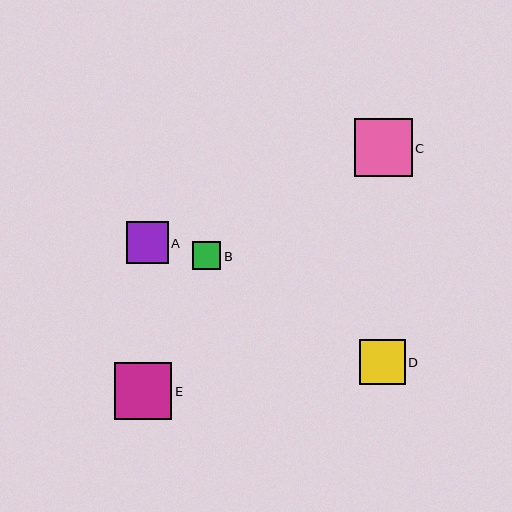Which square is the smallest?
Square B is the smallest with a size of approximately 28 pixels.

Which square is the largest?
Square C is the largest with a size of approximately 58 pixels.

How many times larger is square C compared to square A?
Square C is approximately 1.4 times the size of square A.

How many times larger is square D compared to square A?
Square D is approximately 1.1 times the size of square A.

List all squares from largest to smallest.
From largest to smallest: C, E, D, A, B.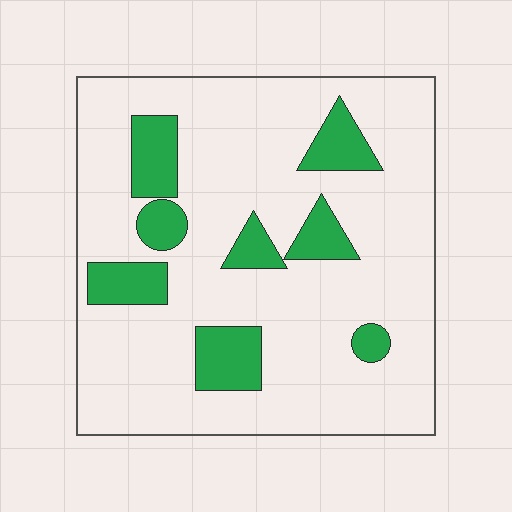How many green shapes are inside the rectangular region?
8.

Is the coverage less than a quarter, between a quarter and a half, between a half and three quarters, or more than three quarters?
Less than a quarter.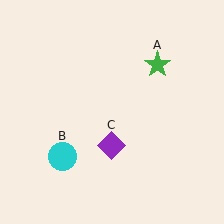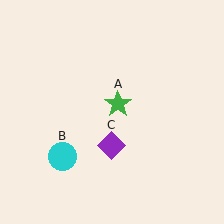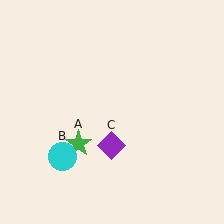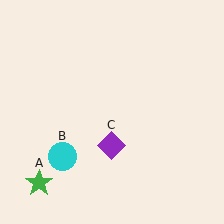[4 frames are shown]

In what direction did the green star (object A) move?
The green star (object A) moved down and to the left.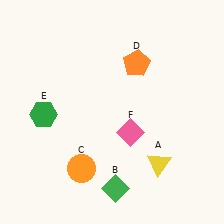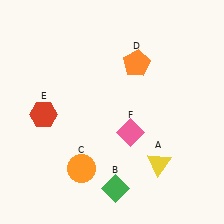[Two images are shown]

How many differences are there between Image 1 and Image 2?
There is 1 difference between the two images.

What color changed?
The hexagon (E) changed from green in Image 1 to red in Image 2.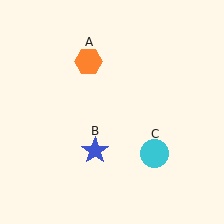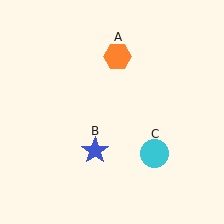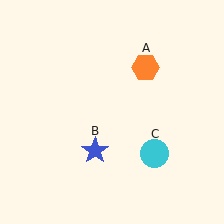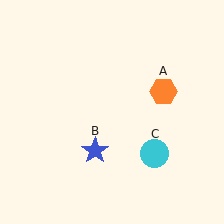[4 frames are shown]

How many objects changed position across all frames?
1 object changed position: orange hexagon (object A).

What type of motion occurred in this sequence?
The orange hexagon (object A) rotated clockwise around the center of the scene.